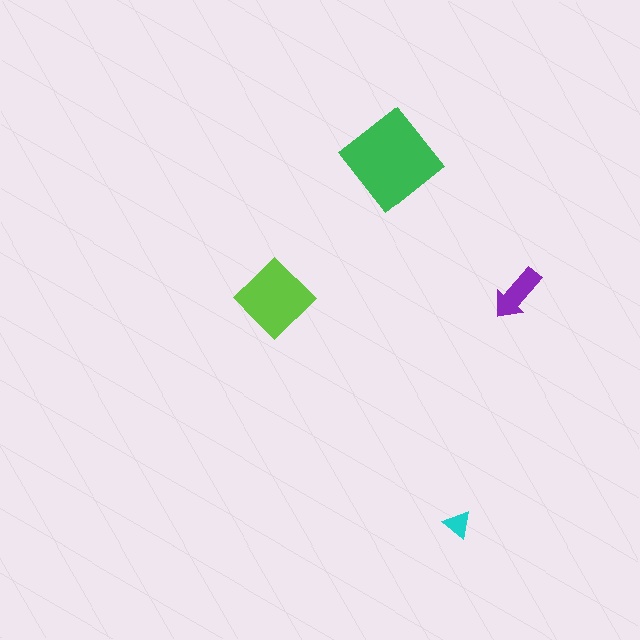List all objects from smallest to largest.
The cyan triangle, the purple arrow, the lime diamond, the green diamond.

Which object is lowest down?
The cyan triangle is bottommost.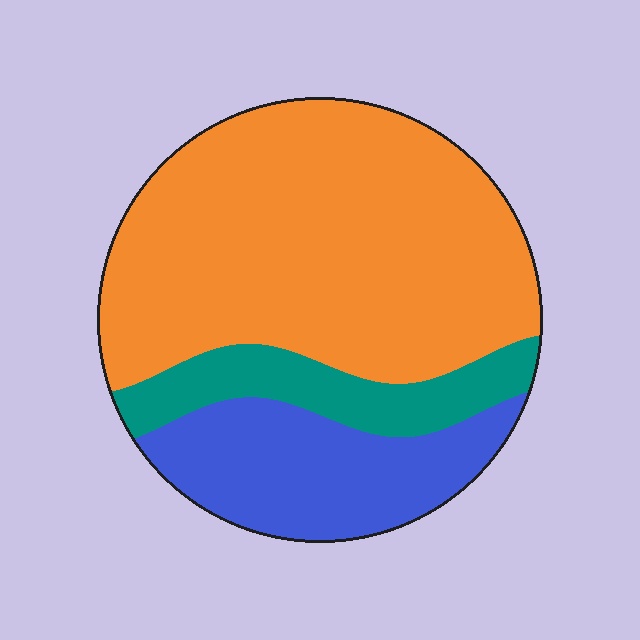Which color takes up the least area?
Teal, at roughly 15%.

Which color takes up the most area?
Orange, at roughly 60%.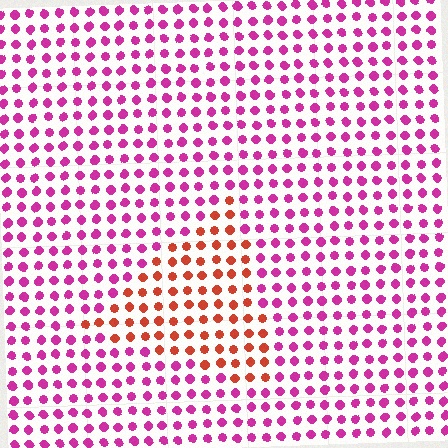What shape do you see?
I see a triangle.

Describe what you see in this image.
The image is filled with small magenta elements in a uniform arrangement. A triangle-shaped region is visible where the elements are tinted to a slightly different hue, forming a subtle color boundary.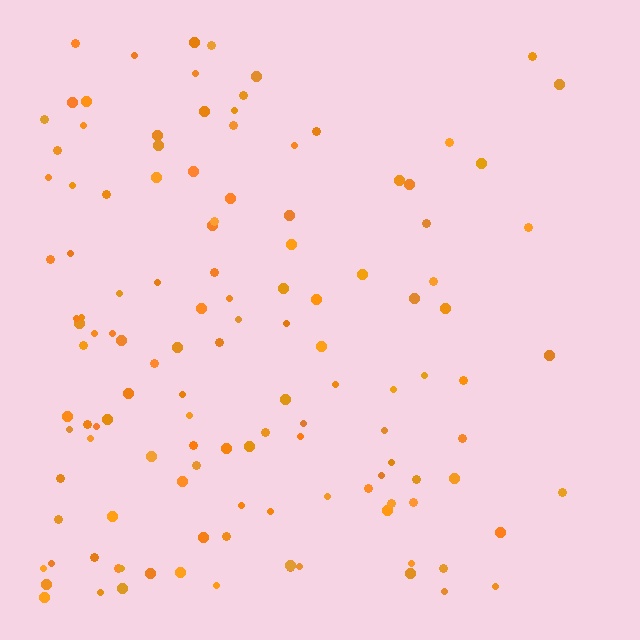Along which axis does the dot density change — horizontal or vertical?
Horizontal.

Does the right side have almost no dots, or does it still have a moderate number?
Still a moderate number, just noticeably fewer than the left.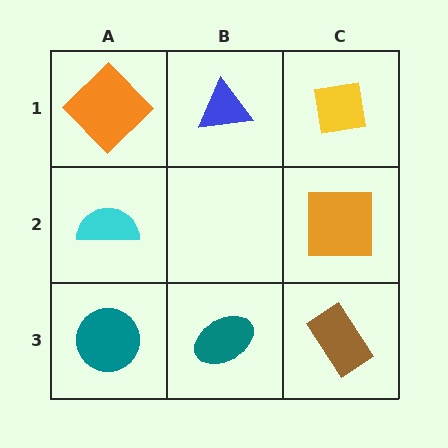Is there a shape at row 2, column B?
No, that cell is empty.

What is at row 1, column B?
A blue triangle.